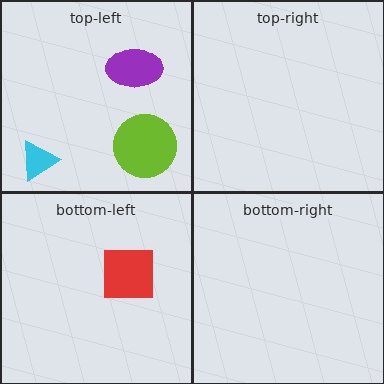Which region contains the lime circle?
The top-left region.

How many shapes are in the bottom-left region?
1.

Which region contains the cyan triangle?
The top-left region.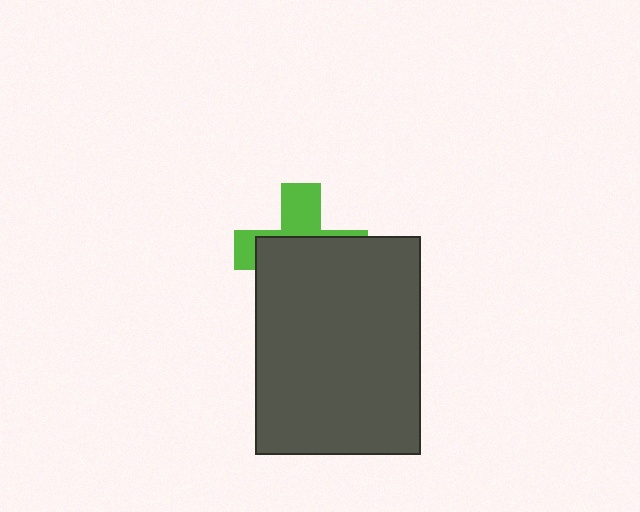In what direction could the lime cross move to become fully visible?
The lime cross could move up. That would shift it out from behind the dark gray rectangle entirely.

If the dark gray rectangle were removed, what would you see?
You would see the complete lime cross.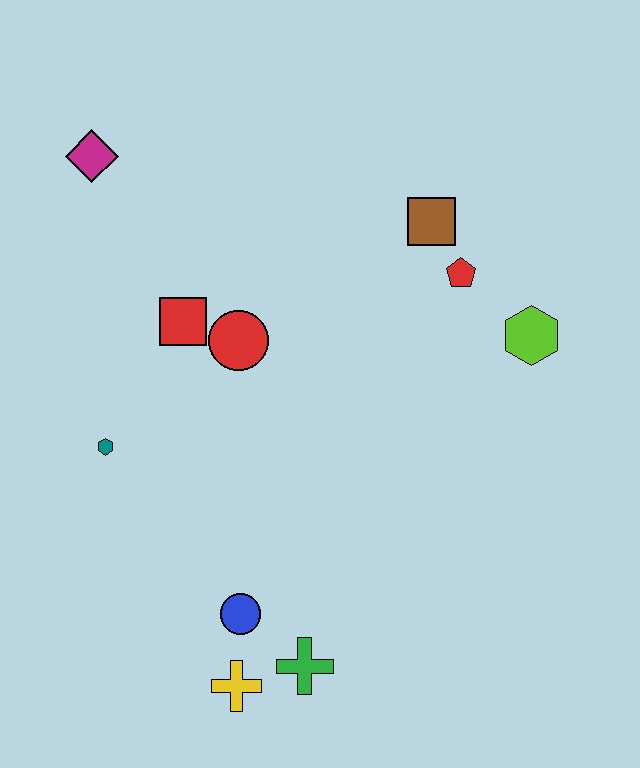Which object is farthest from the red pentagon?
The yellow cross is farthest from the red pentagon.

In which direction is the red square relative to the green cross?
The red square is above the green cross.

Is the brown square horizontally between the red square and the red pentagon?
Yes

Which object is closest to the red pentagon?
The brown square is closest to the red pentagon.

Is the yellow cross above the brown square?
No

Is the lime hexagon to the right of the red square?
Yes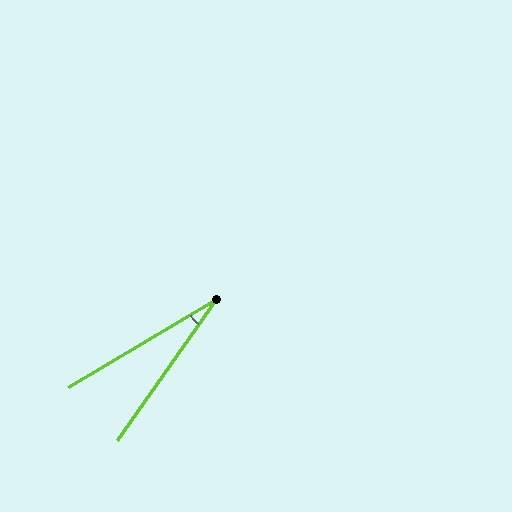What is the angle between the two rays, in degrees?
Approximately 24 degrees.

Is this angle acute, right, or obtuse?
It is acute.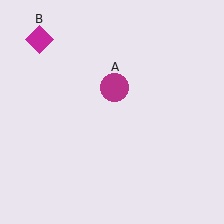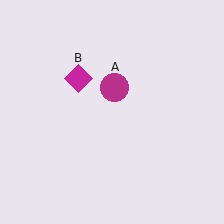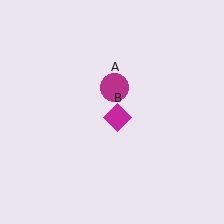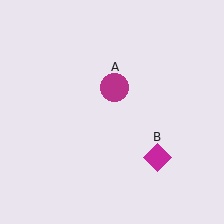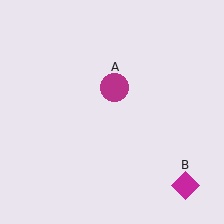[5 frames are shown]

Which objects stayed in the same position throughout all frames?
Magenta circle (object A) remained stationary.